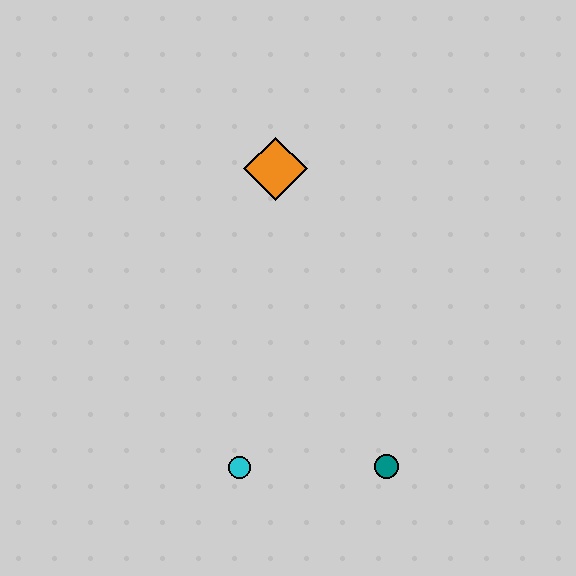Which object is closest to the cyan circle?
The teal circle is closest to the cyan circle.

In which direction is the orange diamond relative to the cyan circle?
The orange diamond is above the cyan circle.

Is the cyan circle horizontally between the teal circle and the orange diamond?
No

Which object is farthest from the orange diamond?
The teal circle is farthest from the orange diamond.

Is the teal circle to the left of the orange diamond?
No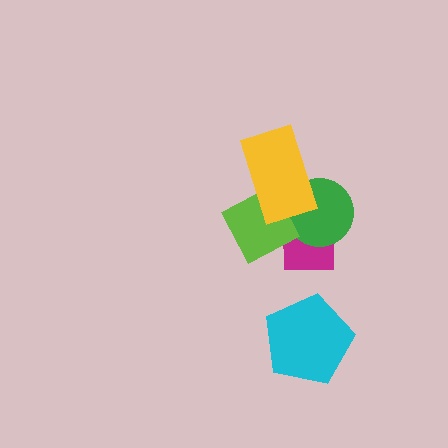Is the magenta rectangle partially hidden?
Yes, it is partially covered by another shape.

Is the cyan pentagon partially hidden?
No, no other shape covers it.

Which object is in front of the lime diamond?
The yellow rectangle is in front of the lime diamond.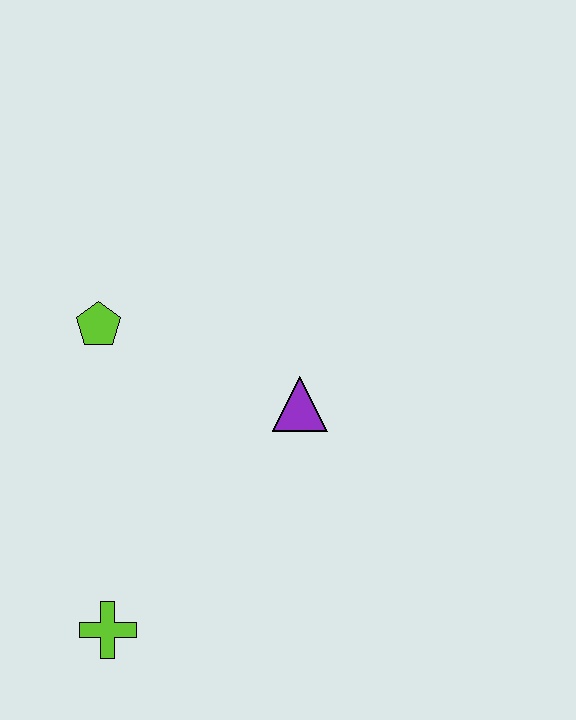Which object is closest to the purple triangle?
The lime pentagon is closest to the purple triangle.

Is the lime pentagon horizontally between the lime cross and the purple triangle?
No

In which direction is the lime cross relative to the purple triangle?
The lime cross is below the purple triangle.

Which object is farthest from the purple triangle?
The lime cross is farthest from the purple triangle.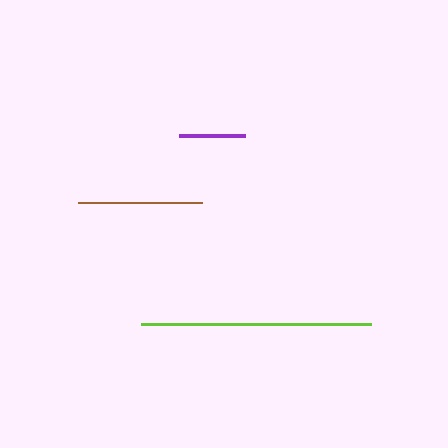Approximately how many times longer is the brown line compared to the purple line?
The brown line is approximately 1.9 times the length of the purple line.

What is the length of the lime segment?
The lime segment is approximately 229 pixels long.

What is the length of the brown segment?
The brown segment is approximately 124 pixels long.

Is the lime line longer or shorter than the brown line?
The lime line is longer than the brown line.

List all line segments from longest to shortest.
From longest to shortest: lime, brown, purple.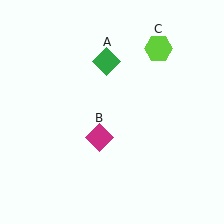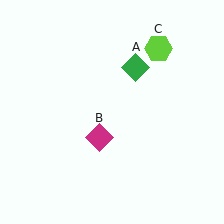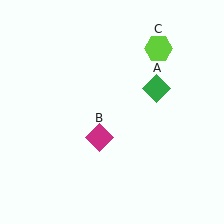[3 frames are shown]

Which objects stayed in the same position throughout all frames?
Magenta diamond (object B) and lime hexagon (object C) remained stationary.